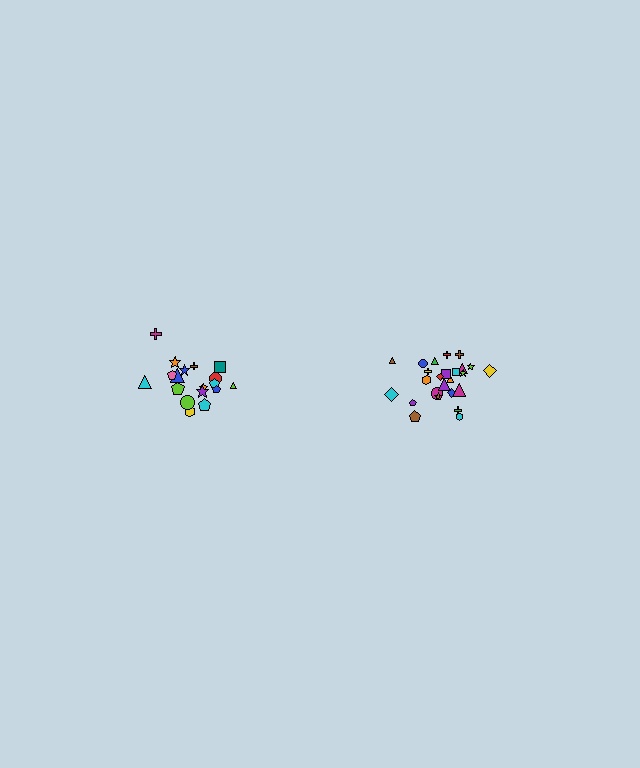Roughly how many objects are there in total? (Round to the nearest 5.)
Roughly 45 objects in total.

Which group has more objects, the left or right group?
The right group.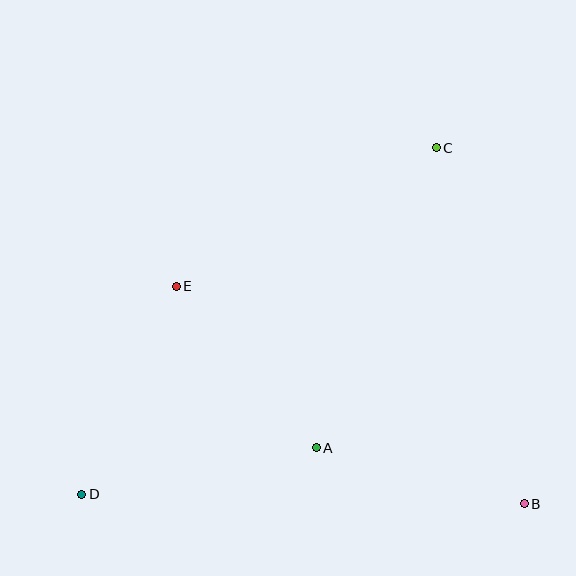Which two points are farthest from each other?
Points C and D are farthest from each other.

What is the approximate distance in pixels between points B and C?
The distance between B and C is approximately 367 pixels.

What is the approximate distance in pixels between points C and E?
The distance between C and E is approximately 295 pixels.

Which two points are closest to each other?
Points A and E are closest to each other.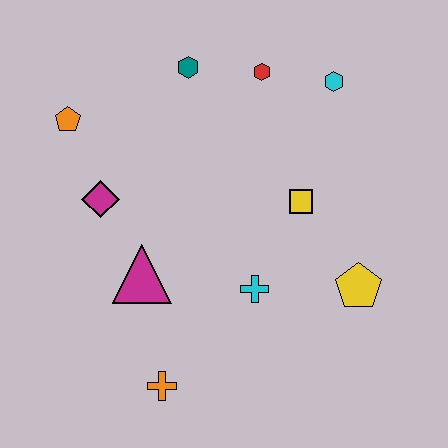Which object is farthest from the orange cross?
The cyan hexagon is farthest from the orange cross.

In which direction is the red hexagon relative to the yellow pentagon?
The red hexagon is above the yellow pentagon.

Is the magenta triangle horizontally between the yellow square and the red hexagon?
No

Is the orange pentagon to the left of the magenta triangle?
Yes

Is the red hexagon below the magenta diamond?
No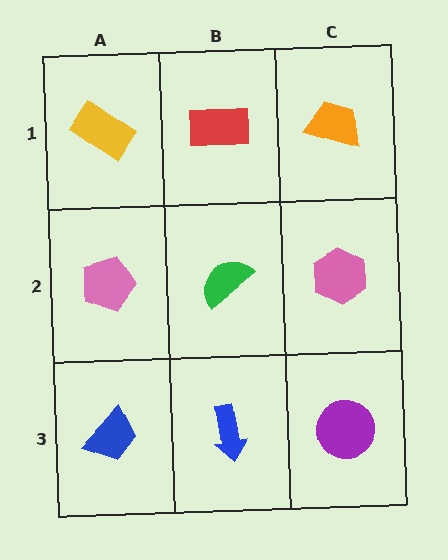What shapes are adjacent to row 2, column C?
An orange trapezoid (row 1, column C), a purple circle (row 3, column C), a green semicircle (row 2, column B).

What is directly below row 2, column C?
A purple circle.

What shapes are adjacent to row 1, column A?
A pink pentagon (row 2, column A), a red rectangle (row 1, column B).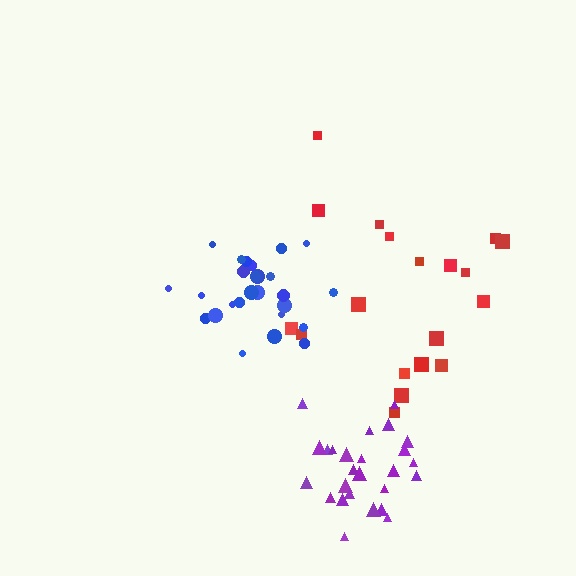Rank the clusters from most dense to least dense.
blue, purple, red.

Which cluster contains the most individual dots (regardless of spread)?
Blue (27).